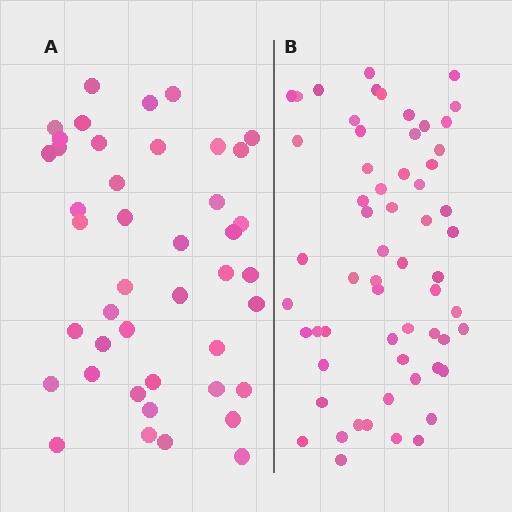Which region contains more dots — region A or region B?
Region B (the right region) has more dots.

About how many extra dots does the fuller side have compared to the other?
Region B has approximately 15 more dots than region A.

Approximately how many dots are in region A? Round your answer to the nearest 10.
About 40 dots. (The exact count is 43, which rounds to 40.)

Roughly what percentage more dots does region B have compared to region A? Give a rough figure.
About 40% more.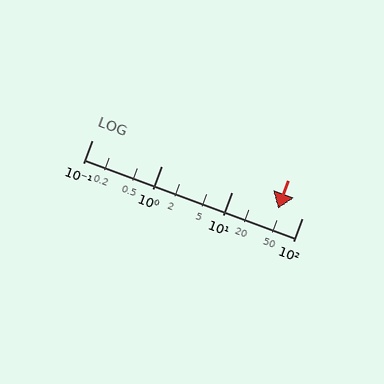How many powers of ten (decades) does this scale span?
The scale spans 3 decades, from 0.1 to 100.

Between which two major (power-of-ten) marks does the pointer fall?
The pointer is between 10 and 100.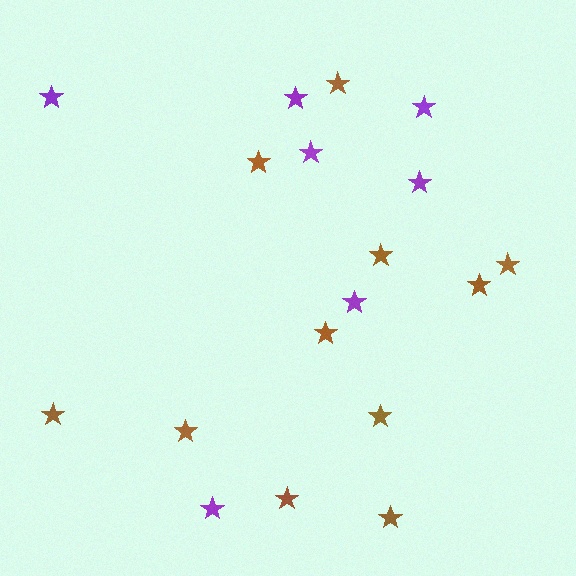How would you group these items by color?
There are 2 groups: one group of brown stars (11) and one group of purple stars (7).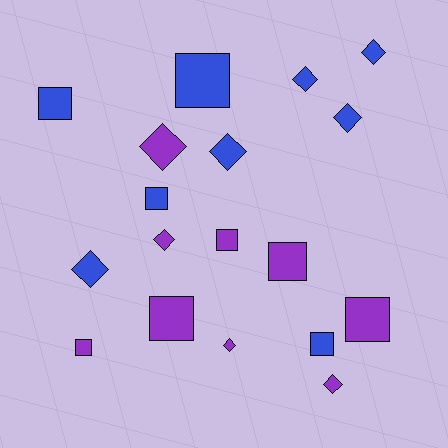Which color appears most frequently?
Blue, with 9 objects.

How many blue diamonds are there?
There are 5 blue diamonds.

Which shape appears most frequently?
Diamond, with 9 objects.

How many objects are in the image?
There are 18 objects.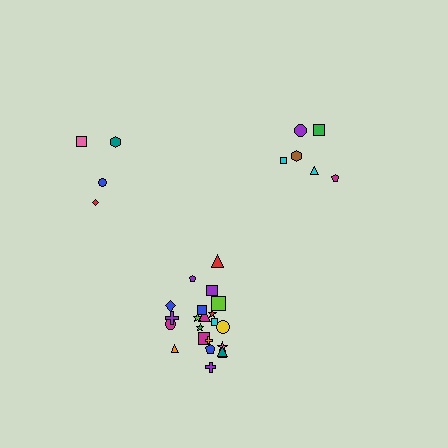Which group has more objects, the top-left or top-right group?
The top-right group.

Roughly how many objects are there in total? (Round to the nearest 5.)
Roughly 30 objects in total.